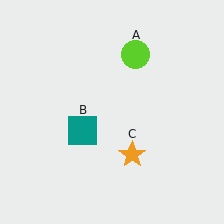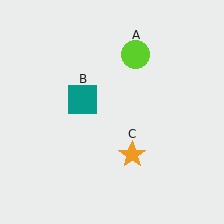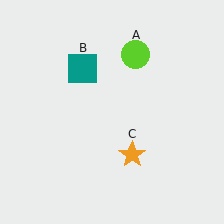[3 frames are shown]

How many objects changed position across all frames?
1 object changed position: teal square (object B).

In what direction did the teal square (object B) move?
The teal square (object B) moved up.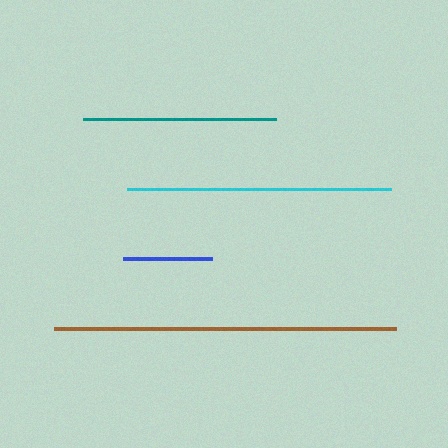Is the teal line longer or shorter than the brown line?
The brown line is longer than the teal line.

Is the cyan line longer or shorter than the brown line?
The brown line is longer than the cyan line.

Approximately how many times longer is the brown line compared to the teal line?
The brown line is approximately 1.8 times the length of the teal line.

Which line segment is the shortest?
The blue line is the shortest at approximately 89 pixels.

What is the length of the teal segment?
The teal segment is approximately 193 pixels long.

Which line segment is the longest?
The brown line is the longest at approximately 343 pixels.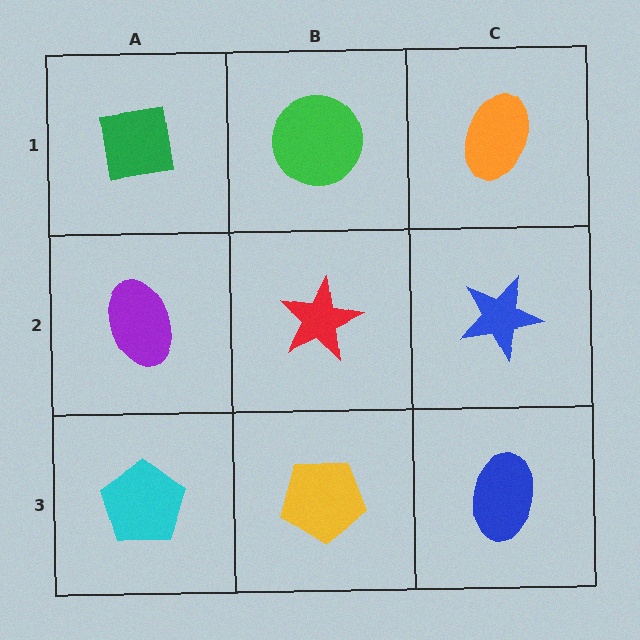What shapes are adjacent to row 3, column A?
A purple ellipse (row 2, column A), a yellow pentagon (row 3, column B).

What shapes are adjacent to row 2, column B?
A green circle (row 1, column B), a yellow pentagon (row 3, column B), a purple ellipse (row 2, column A), a blue star (row 2, column C).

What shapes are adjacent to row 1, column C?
A blue star (row 2, column C), a green circle (row 1, column B).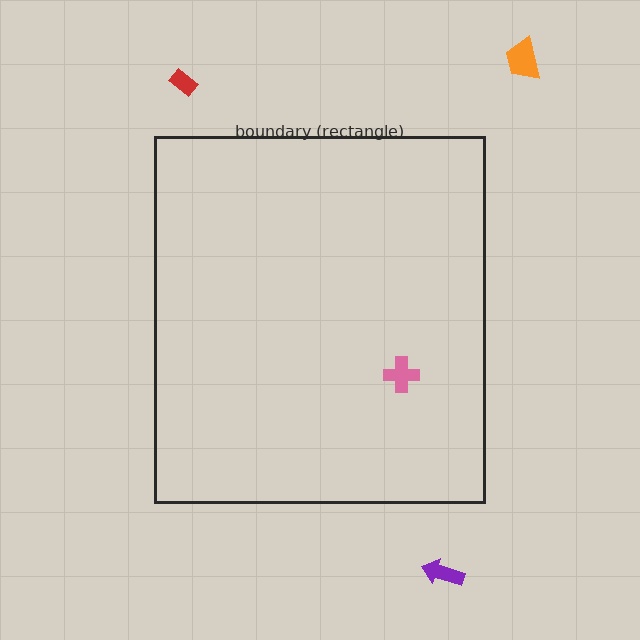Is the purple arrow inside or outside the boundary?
Outside.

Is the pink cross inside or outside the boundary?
Inside.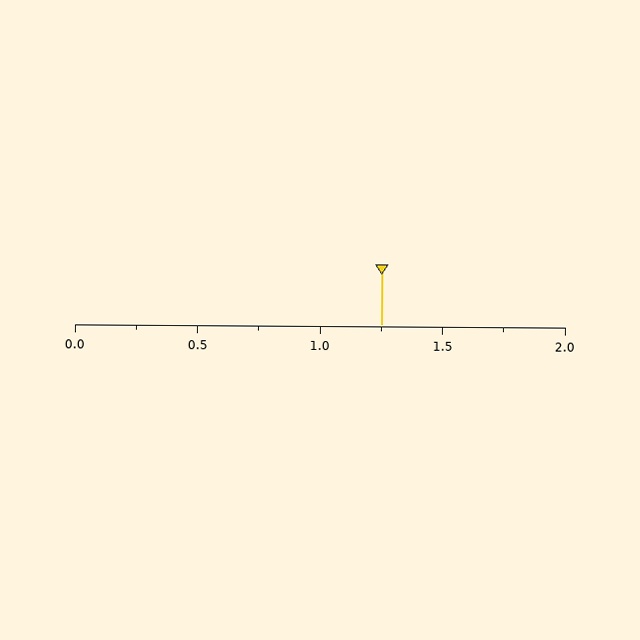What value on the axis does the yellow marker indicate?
The marker indicates approximately 1.25.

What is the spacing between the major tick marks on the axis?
The major ticks are spaced 0.5 apart.